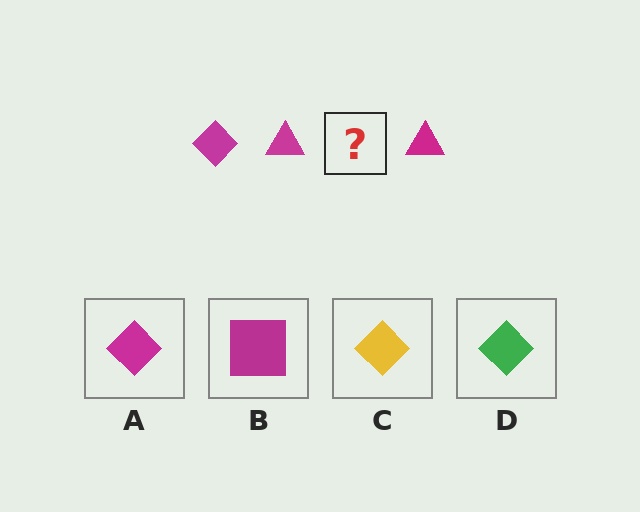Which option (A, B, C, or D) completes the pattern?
A.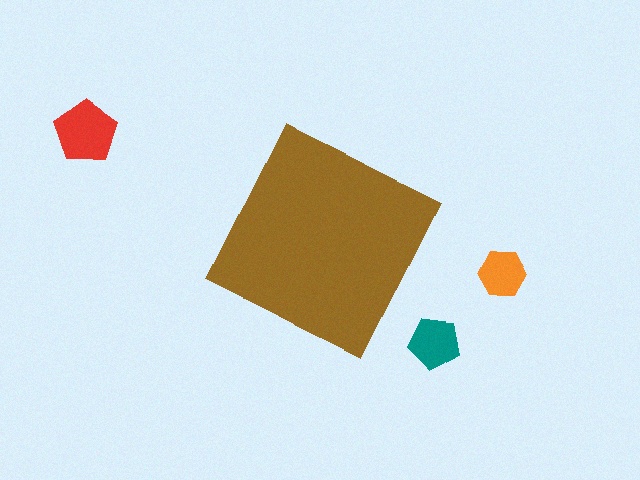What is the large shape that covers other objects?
A brown square.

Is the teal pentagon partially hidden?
No, the teal pentagon is fully visible.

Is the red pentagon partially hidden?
No, the red pentagon is fully visible.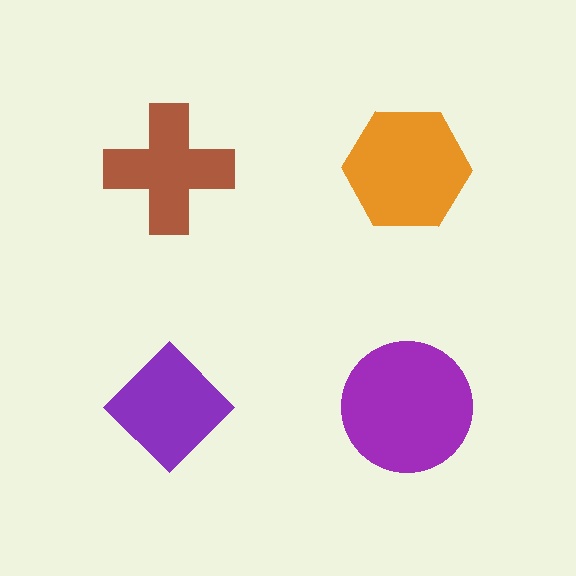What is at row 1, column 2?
An orange hexagon.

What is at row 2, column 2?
A purple circle.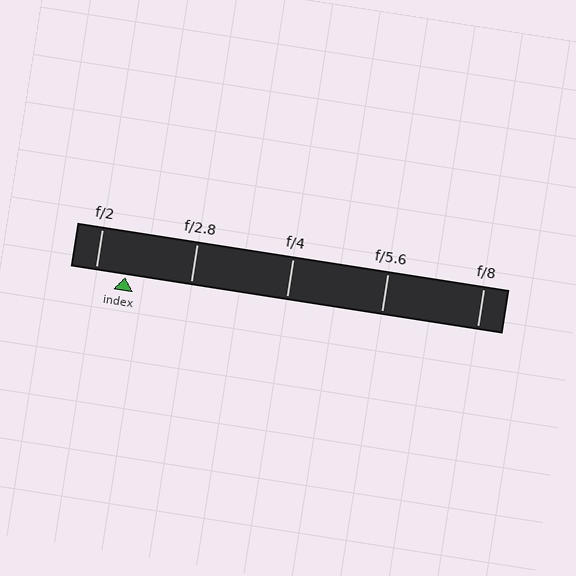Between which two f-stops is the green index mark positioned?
The index mark is between f/2 and f/2.8.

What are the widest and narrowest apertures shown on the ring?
The widest aperture shown is f/2 and the narrowest is f/8.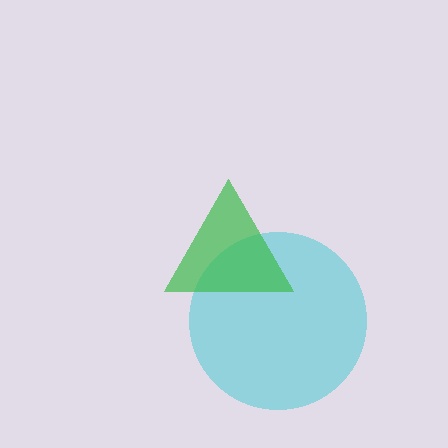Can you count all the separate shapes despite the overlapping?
Yes, there are 2 separate shapes.